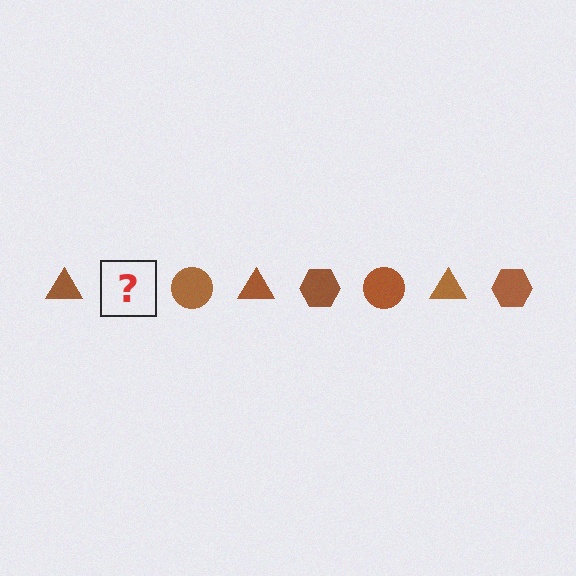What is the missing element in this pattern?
The missing element is a brown hexagon.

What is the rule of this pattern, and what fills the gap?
The rule is that the pattern cycles through triangle, hexagon, circle shapes in brown. The gap should be filled with a brown hexagon.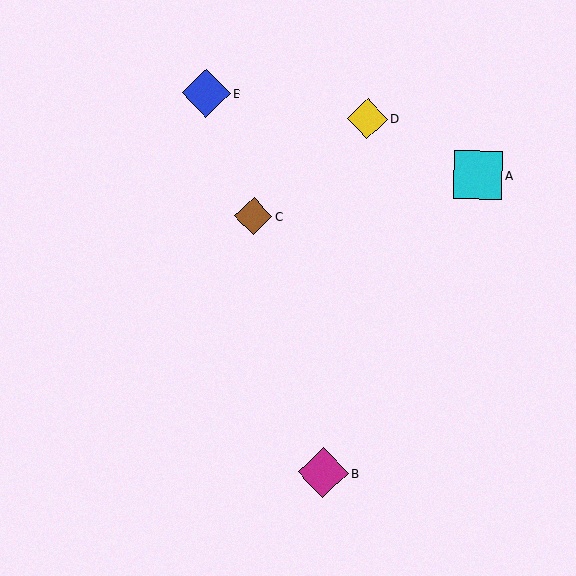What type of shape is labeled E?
Shape E is a blue diamond.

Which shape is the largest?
The magenta diamond (labeled B) is the largest.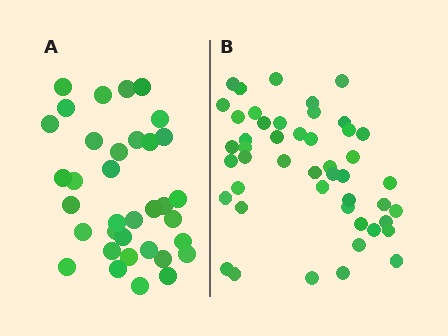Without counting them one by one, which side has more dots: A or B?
Region B (the right region) has more dots.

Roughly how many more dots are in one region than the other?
Region B has roughly 12 or so more dots than region A.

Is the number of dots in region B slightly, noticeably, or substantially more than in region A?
Region B has noticeably more, but not dramatically so. The ratio is roughly 1.3 to 1.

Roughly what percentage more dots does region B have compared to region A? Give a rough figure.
About 35% more.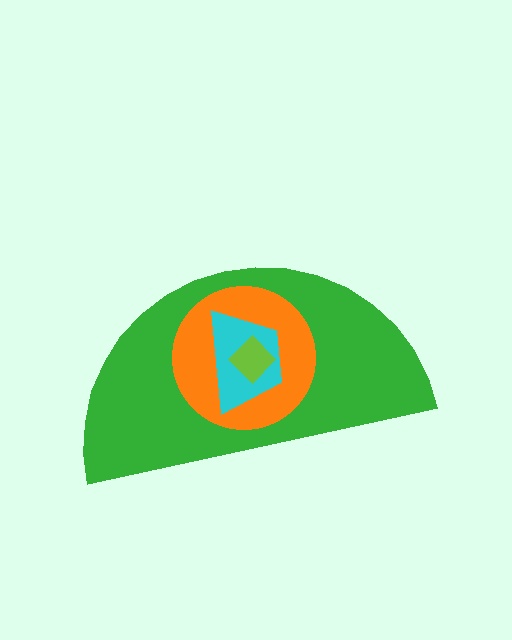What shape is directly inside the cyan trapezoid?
The lime diamond.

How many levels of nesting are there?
4.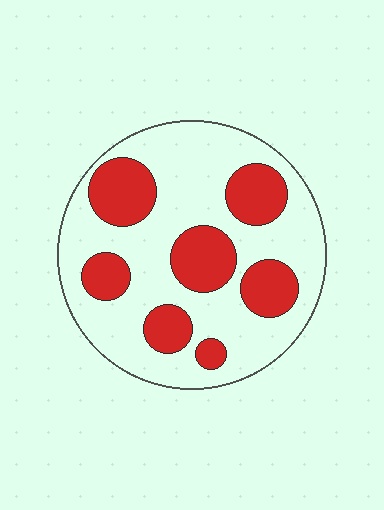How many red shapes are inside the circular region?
7.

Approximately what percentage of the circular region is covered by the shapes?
Approximately 30%.